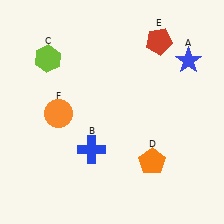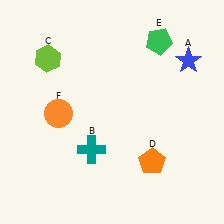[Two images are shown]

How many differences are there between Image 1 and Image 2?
There are 2 differences between the two images.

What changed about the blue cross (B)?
In Image 1, B is blue. In Image 2, it changed to teal.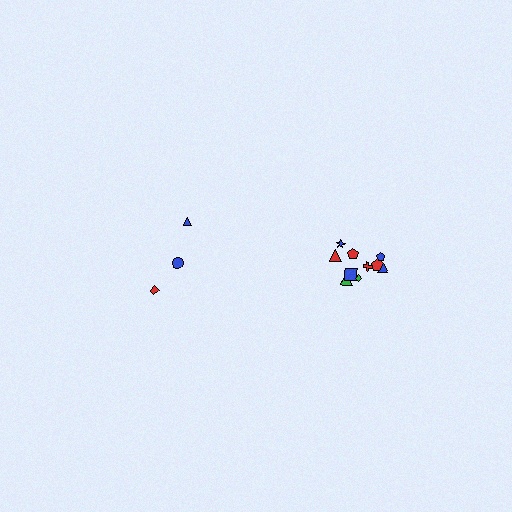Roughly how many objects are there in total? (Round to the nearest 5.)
Roughly 15 objects in total.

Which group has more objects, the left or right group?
The right group.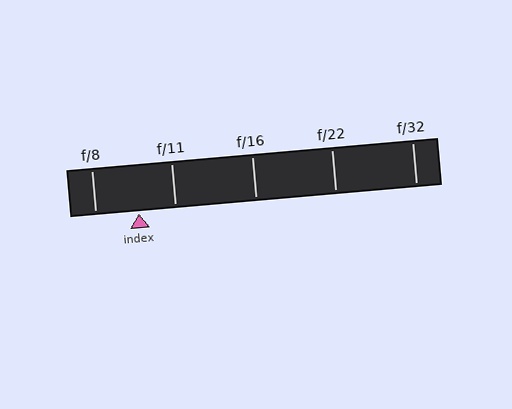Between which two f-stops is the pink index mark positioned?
The index mark is between f/8 and f/11.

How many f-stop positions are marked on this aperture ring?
There are 5 f-stop positions marked.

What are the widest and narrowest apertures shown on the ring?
The widest aperture shown is f/8 and the narrowest is f/32.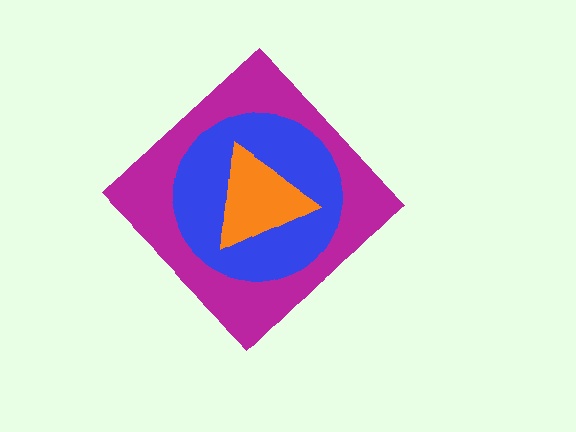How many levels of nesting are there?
3.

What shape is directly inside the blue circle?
The orange triangle.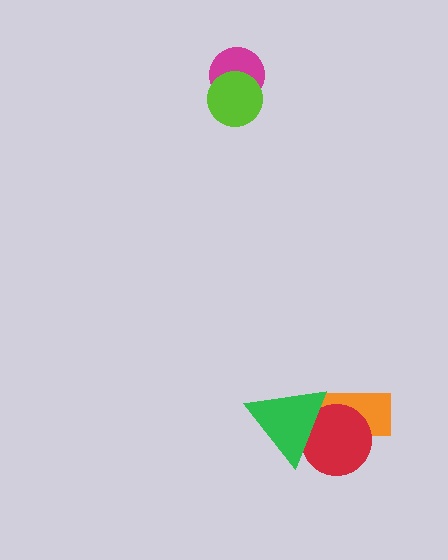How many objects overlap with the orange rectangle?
2 objects overlap with the orange rectangle.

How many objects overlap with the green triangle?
2 objects overlap with the green triangle.